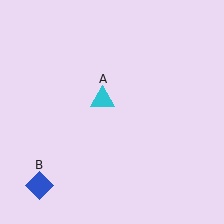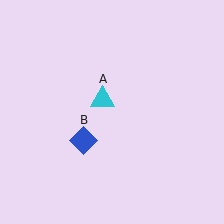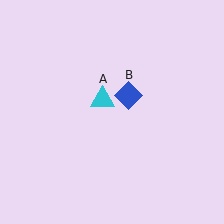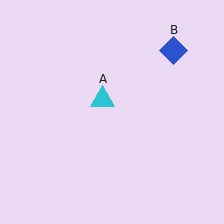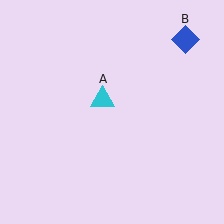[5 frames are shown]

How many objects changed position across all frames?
1 object changed position: blue diamond (object B).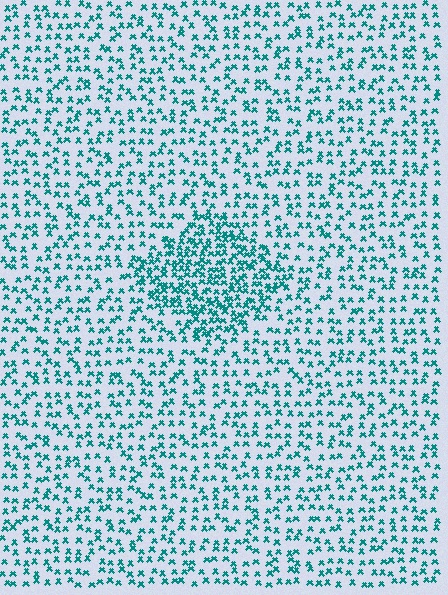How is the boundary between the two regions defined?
The boundary is defined by a change in element density (approximately 2.0x ratio). All elements are the same color, size, and shape.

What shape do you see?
I see a diamond.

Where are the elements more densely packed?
The elements are more densely packed inside the diamond boundary.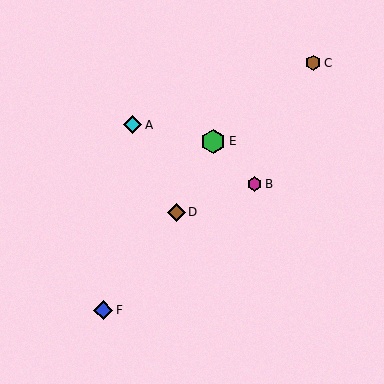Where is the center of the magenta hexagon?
The center of the magenta hexagon is at (255, 184).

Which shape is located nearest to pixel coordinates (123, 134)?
The cyan diamond (labeled A) at (132, 125) is nearest to that location.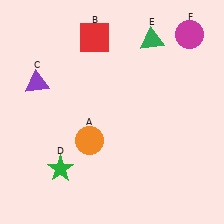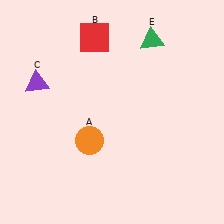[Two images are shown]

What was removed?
The magenta circle (F), the green star (D) were removed in Image 2.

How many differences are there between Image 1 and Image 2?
There are 2 differences between the two images.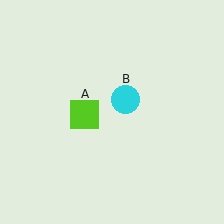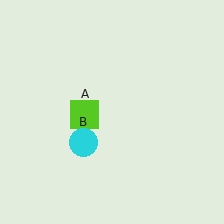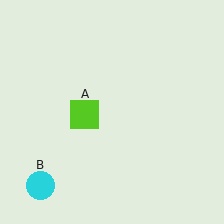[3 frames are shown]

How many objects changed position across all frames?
1 object changed position: cyan circle (object B).